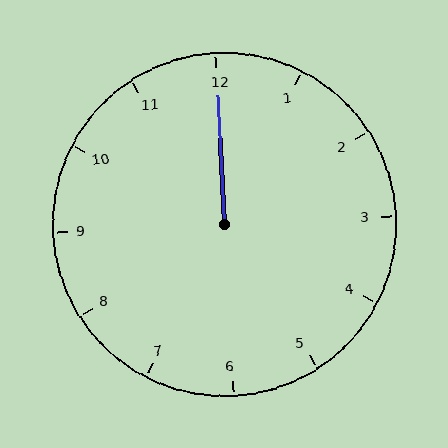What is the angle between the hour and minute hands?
Approximately 0 degrees.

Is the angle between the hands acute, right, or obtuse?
It is acute.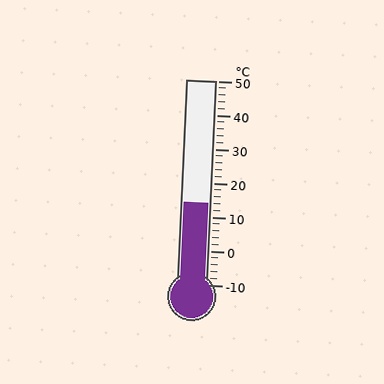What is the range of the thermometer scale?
The thermometer scale ranges from -10°C to 50°C.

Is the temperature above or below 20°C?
The temperature is below 20°C.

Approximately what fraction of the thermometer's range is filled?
The thermometer is filled to approximately 40% of its range.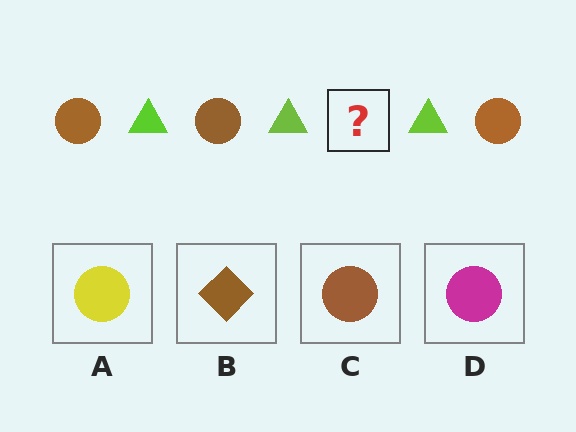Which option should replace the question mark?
Option C.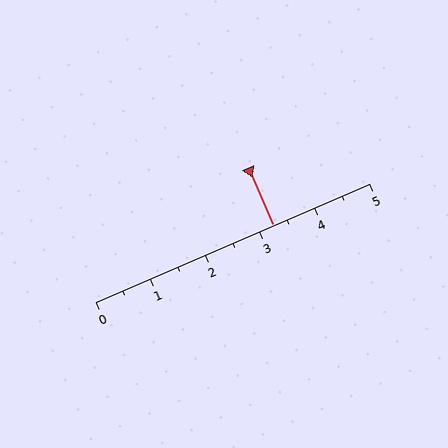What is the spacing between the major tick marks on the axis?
The major ticks are spaced 1 apart.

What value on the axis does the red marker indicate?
The marker indicates approximately 3.2.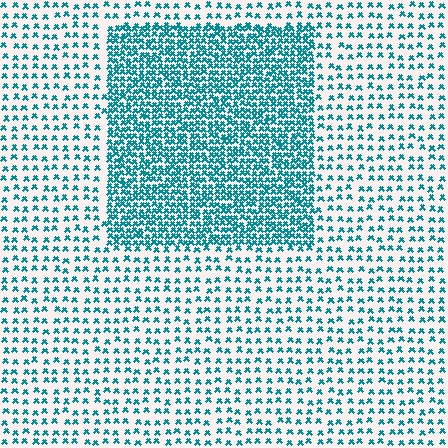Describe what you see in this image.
The image contains small teal elements arranged at two different densities. A rectangle-shaped region is visible where the elements are more densely packed than the surrounding area.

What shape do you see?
I see a rectangle.